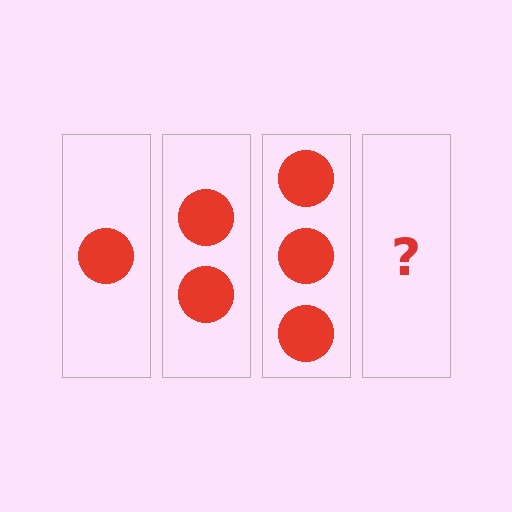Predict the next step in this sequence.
The next step is 4 circles.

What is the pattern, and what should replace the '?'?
The pattern is that each step adds one more circle. The '?' should be 4 circles.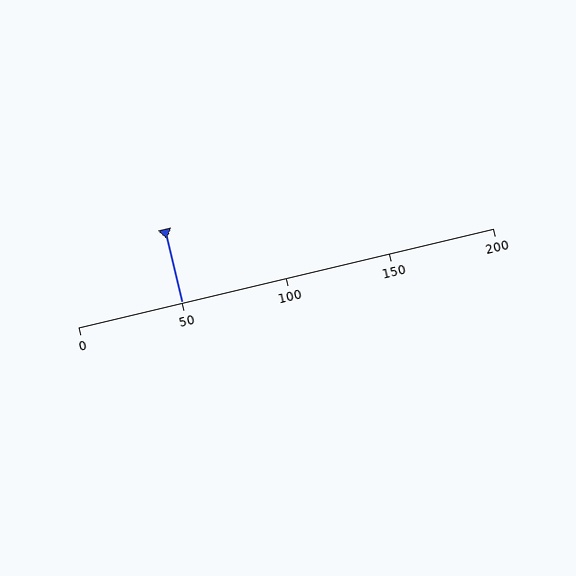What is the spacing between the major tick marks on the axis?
The major ticks are spaced 50 apart.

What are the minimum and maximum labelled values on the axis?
The axis runs from 0 to 200.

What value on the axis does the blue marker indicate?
The marker indicates approximately 50.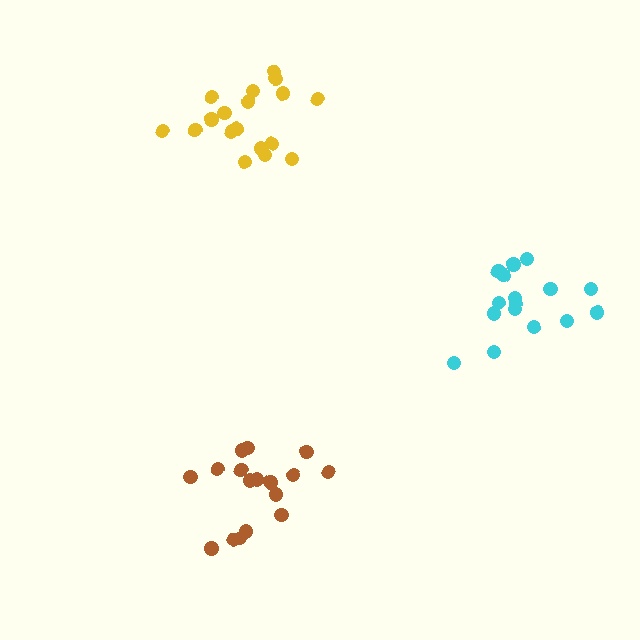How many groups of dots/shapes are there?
There are 3 groups.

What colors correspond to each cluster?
The clusters are colored: brown, yellow, cyan.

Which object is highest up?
The yellow cluster is topmost.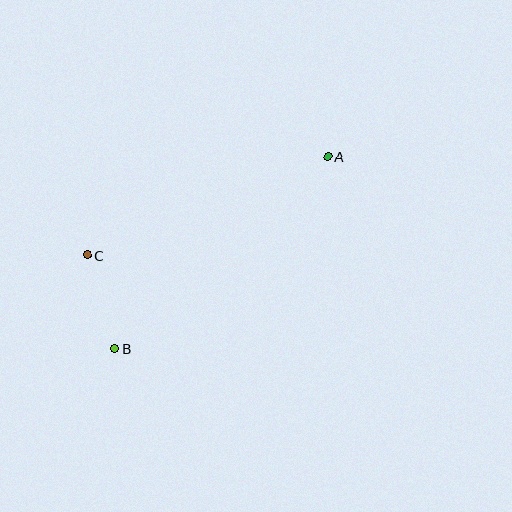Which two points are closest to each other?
Points B and C are closest to each other.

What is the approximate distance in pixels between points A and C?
The distance between A and C is approximately 260 pixels.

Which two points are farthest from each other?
Points A and B are farthest from each other.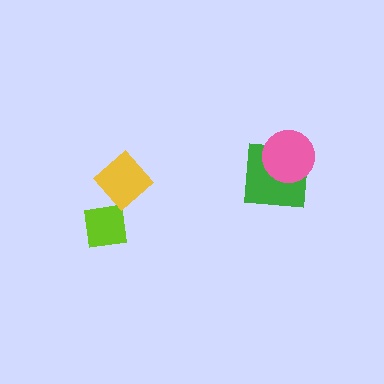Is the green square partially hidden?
Yes, it is partially covered by another shape.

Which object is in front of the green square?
The pink circle is in front of the green square.